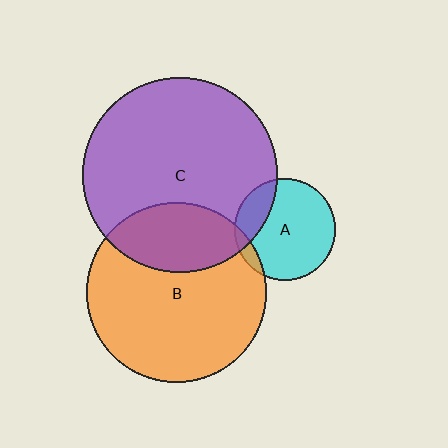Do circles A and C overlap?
Yes.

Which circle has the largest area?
Circle C (purple).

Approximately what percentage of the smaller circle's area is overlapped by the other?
Approximately 20%.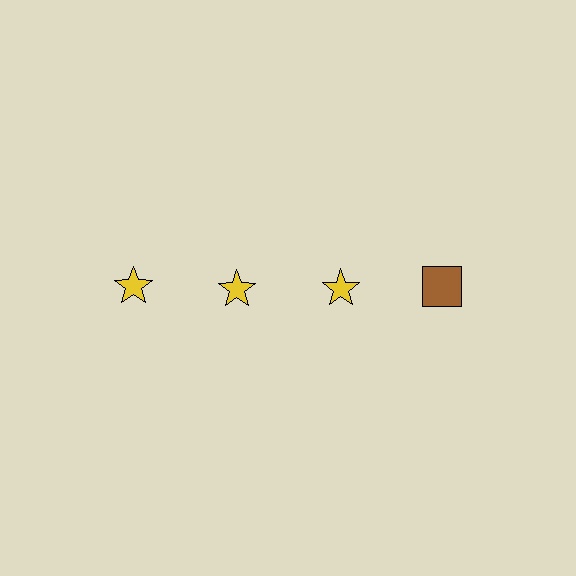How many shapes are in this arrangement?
There are 4 shapes arranged in a grid pattern.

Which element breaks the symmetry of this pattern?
The brown square in the top row, second from right column breaks the symmetry. All other shapes are yellow stars.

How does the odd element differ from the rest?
It differs in both color (brown instead of yellow) and shape (square instead of star).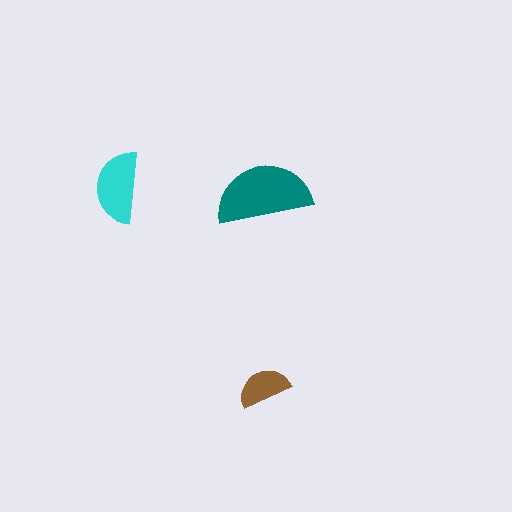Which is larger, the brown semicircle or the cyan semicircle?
The cyan one.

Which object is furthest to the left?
The cyan semicircle is leftmost.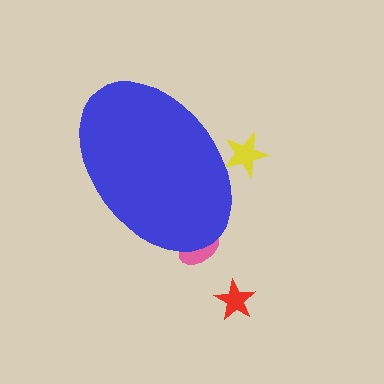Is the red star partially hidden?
No, the red star is fully visible.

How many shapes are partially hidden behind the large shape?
2 shapes are partially hidden.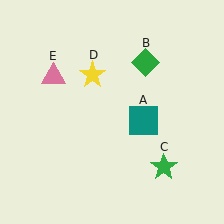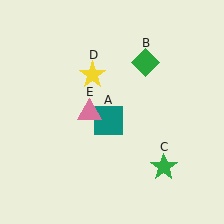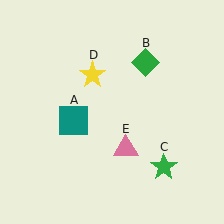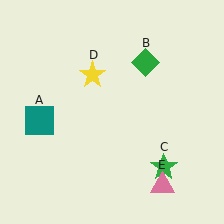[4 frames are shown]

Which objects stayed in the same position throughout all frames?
Green diamond (object B) and green star (object C) and yellow star (object D) remained stationary.